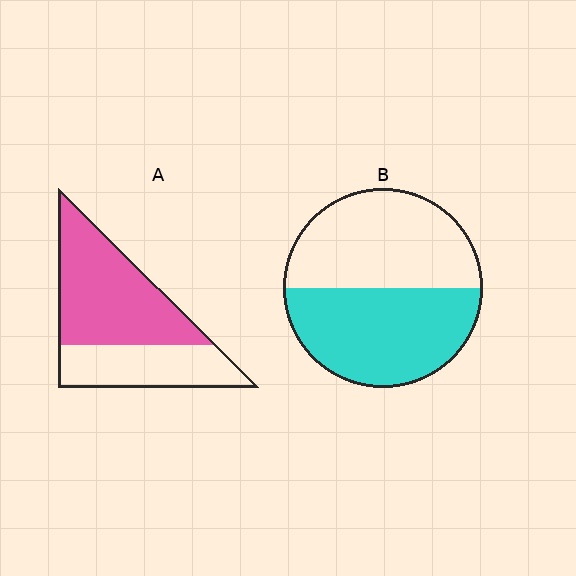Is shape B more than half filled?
Roughly half.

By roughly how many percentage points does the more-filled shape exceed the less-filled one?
By roughly 10 percentage points (A over B).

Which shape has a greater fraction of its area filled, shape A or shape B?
Shape A.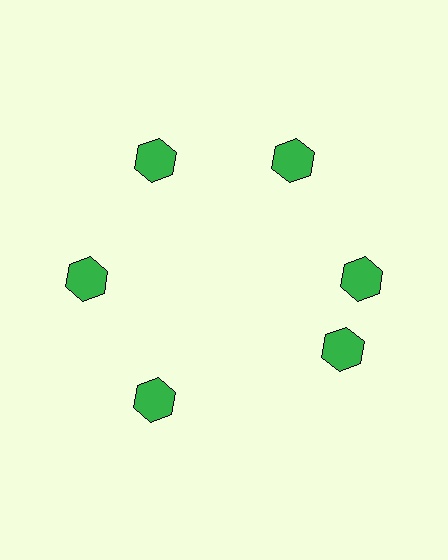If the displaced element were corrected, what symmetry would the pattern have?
It would have 6-fold rotational symmetry — the pattern would map onto itself every 60 degrees.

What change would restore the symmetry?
The symmetry would be restored by rotating it back into even spacing with its neighbors so that all 6 hexagons sit at equal angles and equal distance from the center.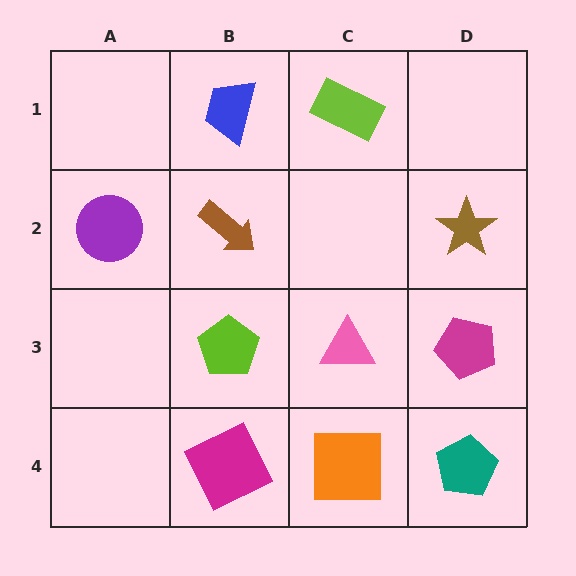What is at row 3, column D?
A magenta pentagon.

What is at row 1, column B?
A blue trapezoid.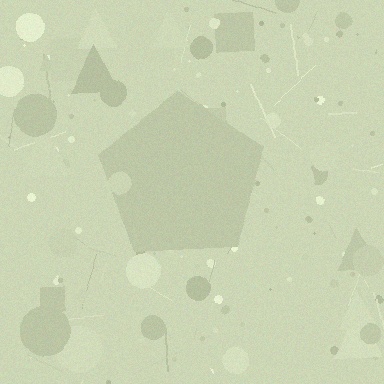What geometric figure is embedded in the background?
A pentagon is embedded in the background.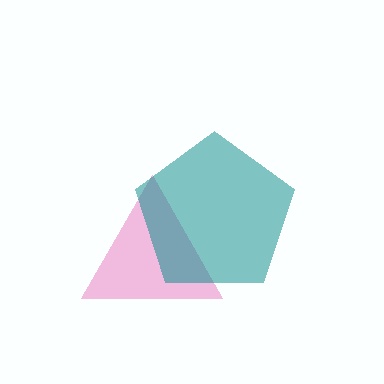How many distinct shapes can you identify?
There are 2 distinct shapes: a pink triangle, a teal pentagon.